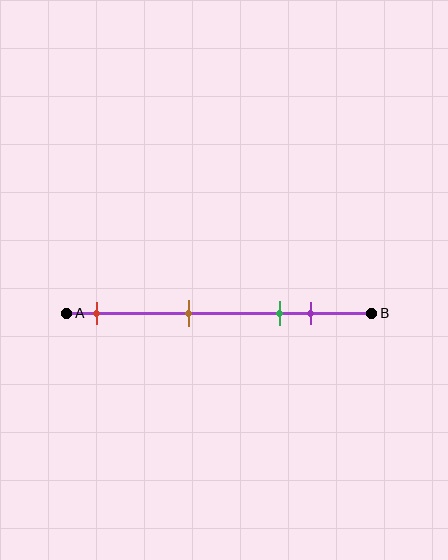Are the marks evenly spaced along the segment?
No, the marks are not evenly spaced.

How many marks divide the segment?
There are 4 marks dividing the segment.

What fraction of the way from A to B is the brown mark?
The brown mark is approximately 40% (0.4) of the way from A to B.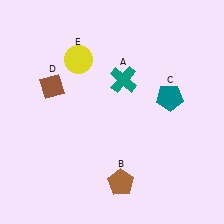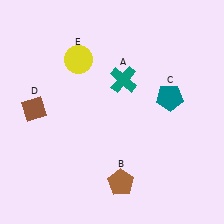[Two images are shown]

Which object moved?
The brown diamond (D) moved down.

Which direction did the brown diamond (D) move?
The brown diamond (D) moved down.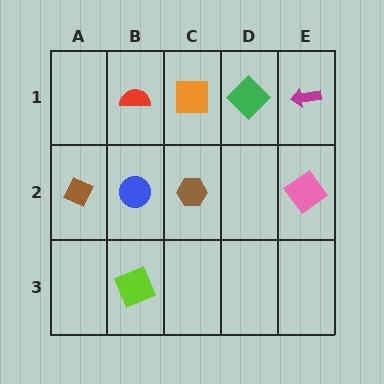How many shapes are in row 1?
4 shapes.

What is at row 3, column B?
A lime square.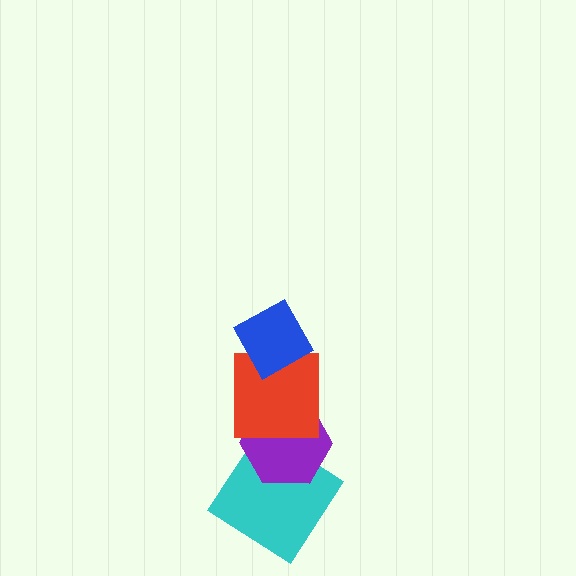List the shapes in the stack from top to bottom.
From top to bottom: the blue diamond, the red square, the purple hexagon, the cyan diamond.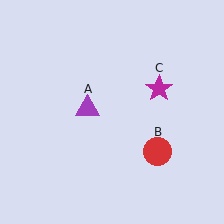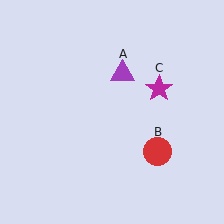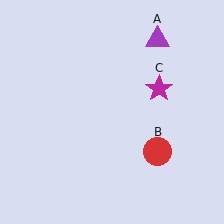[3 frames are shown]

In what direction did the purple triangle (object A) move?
The purple triangle (object A) moved up and to the right.